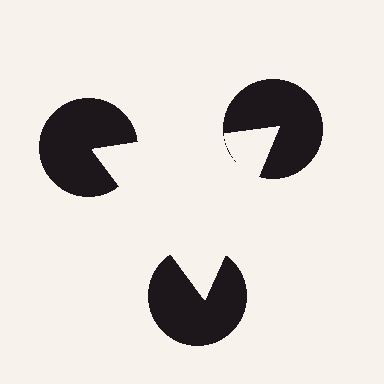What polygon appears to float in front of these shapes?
An illusory triangle — its edges are inferred from the aligned wedge cuts in the pac-man discs, not physically drawn.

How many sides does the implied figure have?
3 sides.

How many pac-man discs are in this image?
There are 3 — one at each vertex of the illusory triangle.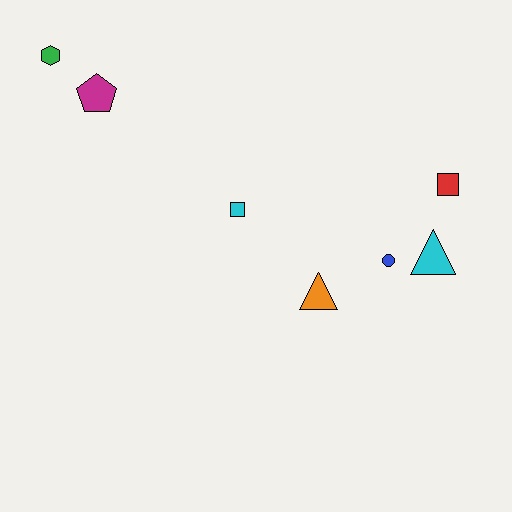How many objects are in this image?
There are 7 objects.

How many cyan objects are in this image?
There are 2 cyan objects.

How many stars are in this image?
There are no stars.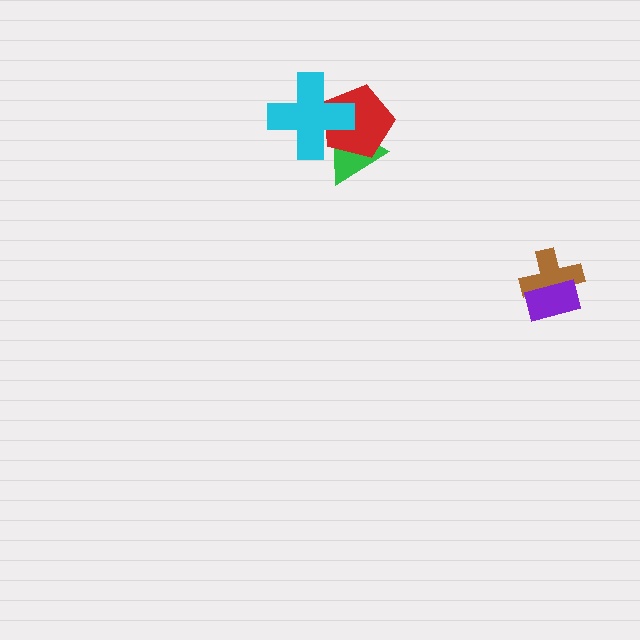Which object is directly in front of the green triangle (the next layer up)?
The red pentagon is directly in front of the green triangle.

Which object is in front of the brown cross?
The purple rectangle is in front of the brown cross.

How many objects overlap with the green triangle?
2 objects overlap with the green triangle.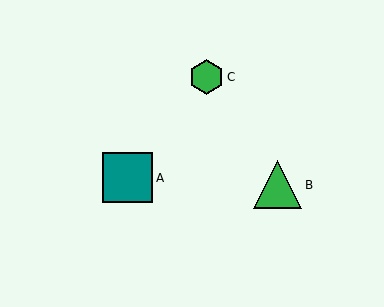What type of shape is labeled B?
Shape B is a green triangle.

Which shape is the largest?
The teal square (labeled A) is the largest.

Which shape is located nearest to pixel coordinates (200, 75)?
The green hexagon (labeled C) at (207, 77) is nearest to that location.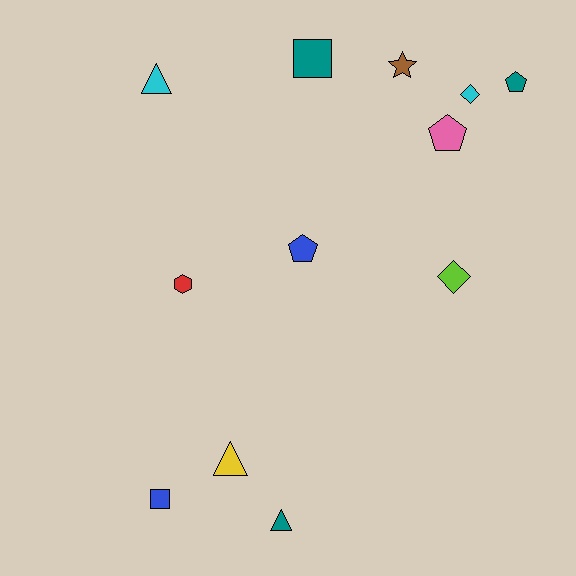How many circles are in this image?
There are no circles.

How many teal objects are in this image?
There are 3 teal objects.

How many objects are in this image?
There are 12 objects.